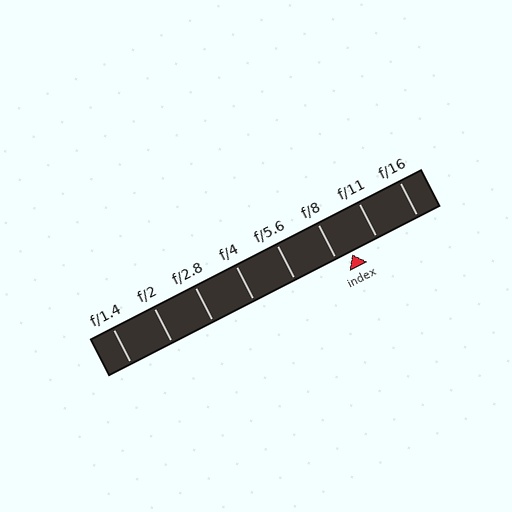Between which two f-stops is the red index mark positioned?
The index mark is between f/8 and f/11.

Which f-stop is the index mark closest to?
The index mark is closest to f/8.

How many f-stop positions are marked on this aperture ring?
There are 8 f-stop positions marked.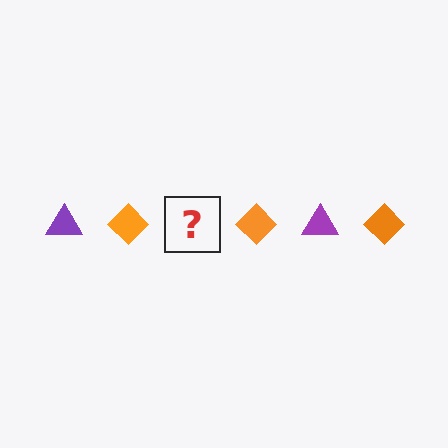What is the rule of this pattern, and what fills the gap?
The rule is that the pattern alternates between purple triangle and orange diamond. The gap should be filled with a purple triangle.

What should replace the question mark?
The question mark should be replaced with a purple triangle.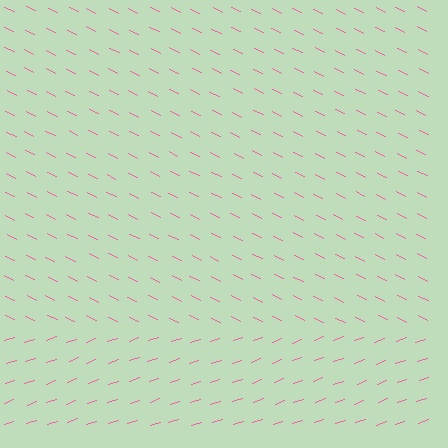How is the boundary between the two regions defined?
The boundary is defined purely by a change in line orientation (approximately 45 degrees difference). All lines are the same color and thickness.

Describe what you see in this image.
The image is filled with small pink line segments. A rectangle region in the image has lines oriented differently from the surrounding lines, creating a visible texture boundary.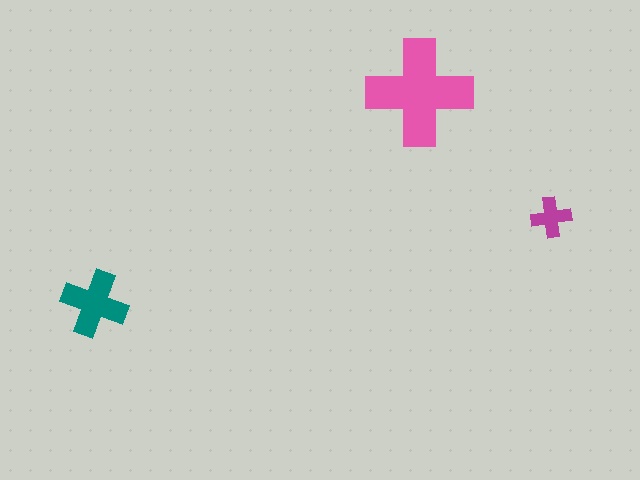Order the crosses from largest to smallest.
the pink one, the teal one, the magenta one.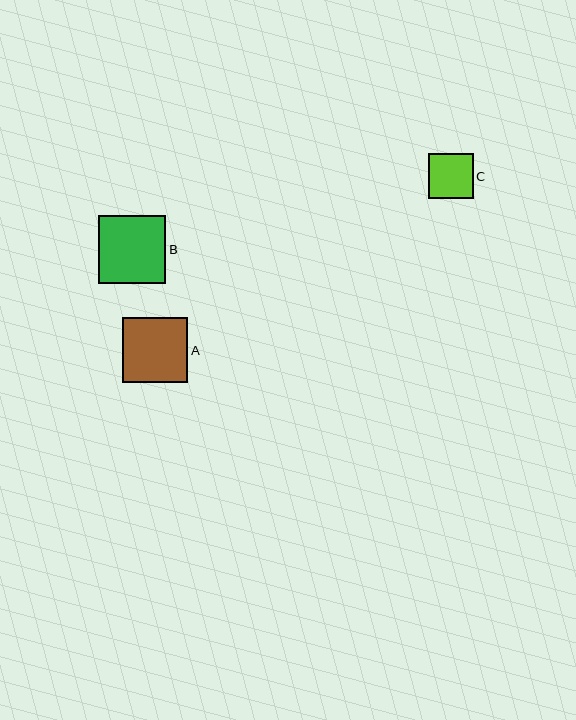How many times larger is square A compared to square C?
Square A is approximately 1.5 times the size of square C.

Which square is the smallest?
Square C is the smallest with a size of approximately 45 pixels.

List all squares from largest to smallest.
From largest to smallest: B, A, C.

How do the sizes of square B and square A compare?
Square B and square A are approximately the same size.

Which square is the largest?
Square B is the largest with a size of approximately 68 pixels.